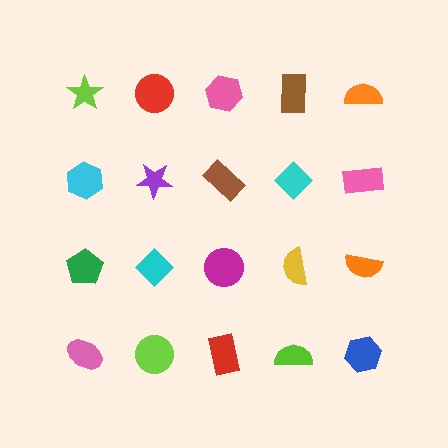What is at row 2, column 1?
A cyan hexagon.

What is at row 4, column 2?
A lime circle.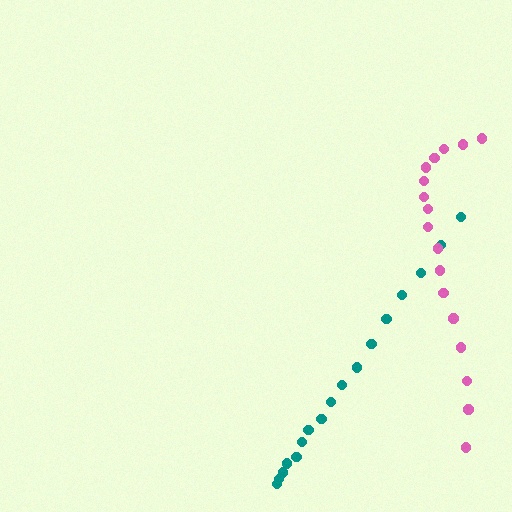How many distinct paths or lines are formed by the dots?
There are 2 distinct paths.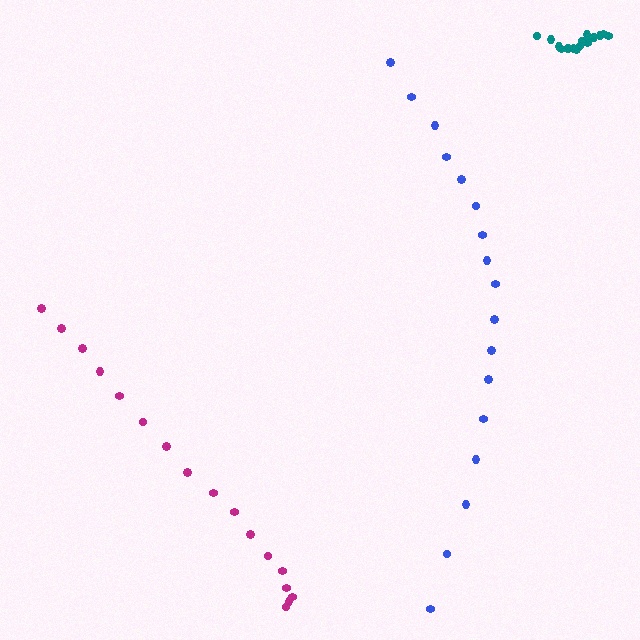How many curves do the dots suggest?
There are 3 distinct paths.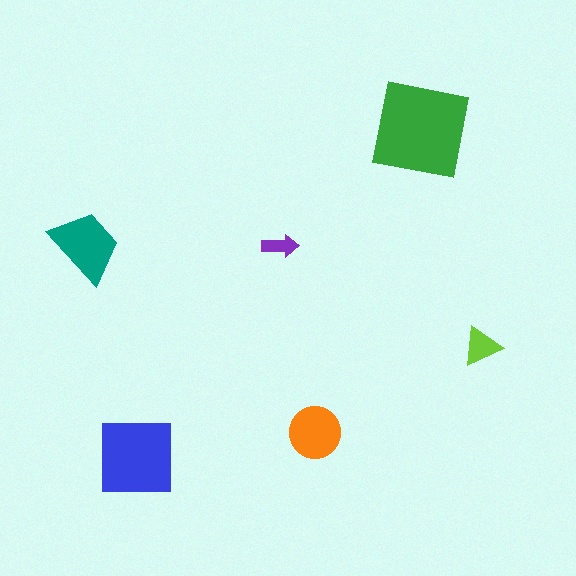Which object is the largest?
The green square.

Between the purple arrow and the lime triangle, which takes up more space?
The lime triangle.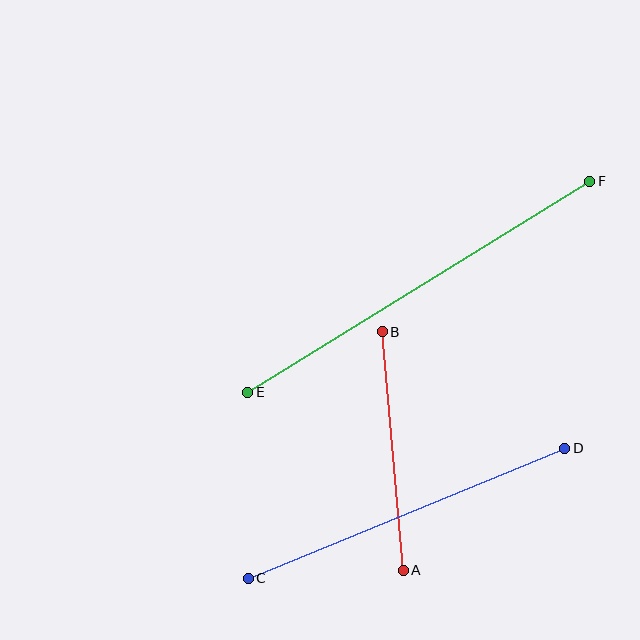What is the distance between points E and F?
The distance is approximately 402 pixels.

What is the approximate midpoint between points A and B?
The midpoint is at approximately (393, 451) pixels.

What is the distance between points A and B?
The distance is approximately 240 pixels.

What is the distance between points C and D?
The distance is approximately 342 pixels.